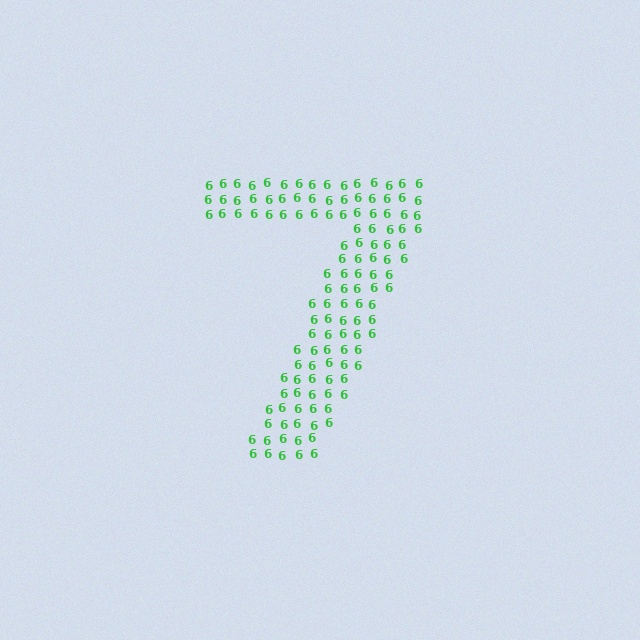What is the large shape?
The large shape is the digit 7.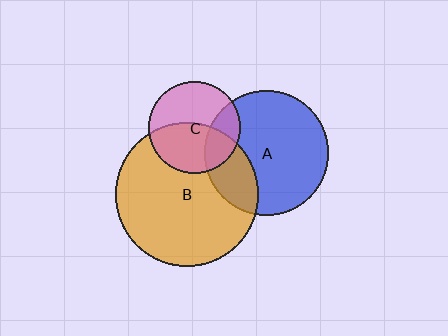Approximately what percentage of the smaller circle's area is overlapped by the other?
Approximately 25%.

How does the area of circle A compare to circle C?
Approximately 1.8 times.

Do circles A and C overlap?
Yes.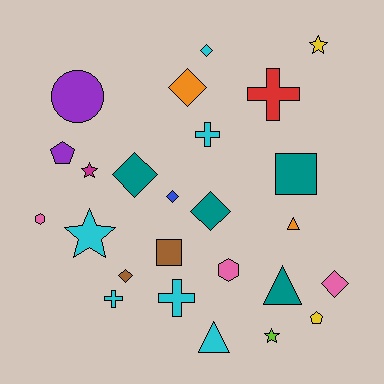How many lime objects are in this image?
There is 1 lime object.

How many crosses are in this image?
There are 4 crosses.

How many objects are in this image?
There are 25 objects.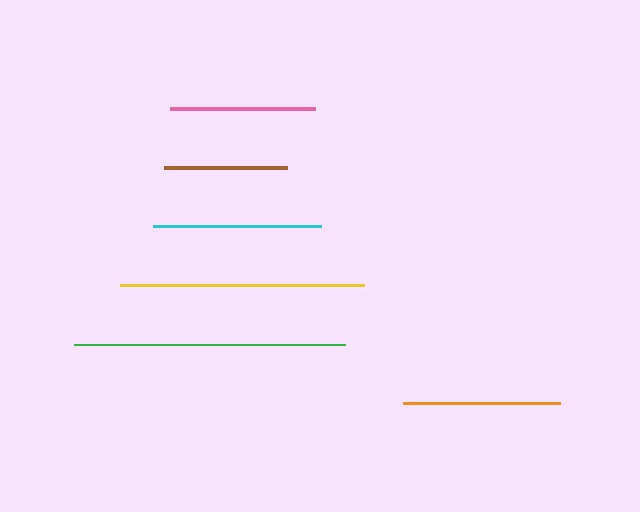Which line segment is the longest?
The green line is the longest at approximately 271 pixels.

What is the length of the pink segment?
The pink segment is approximately 145 pixels long.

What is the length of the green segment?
The green segment is approximately 271 pixels long.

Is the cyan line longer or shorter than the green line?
The green line is longer than the cyan line.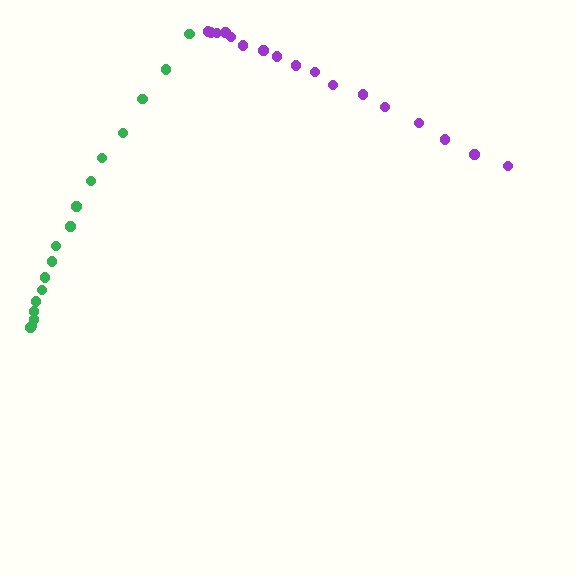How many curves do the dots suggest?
There are 2 distinct paths.